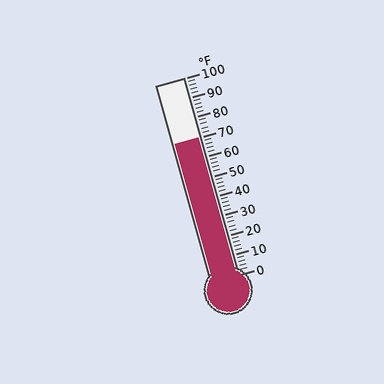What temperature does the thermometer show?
The thermometer shows approximately 70°F.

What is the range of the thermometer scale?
The thermometer scale ranges from 0°F to 100°F.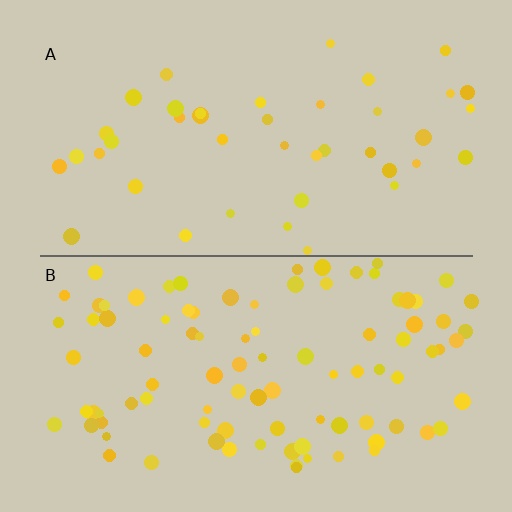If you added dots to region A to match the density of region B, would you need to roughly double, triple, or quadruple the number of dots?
Approximately double.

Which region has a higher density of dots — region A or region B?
B (the bottom).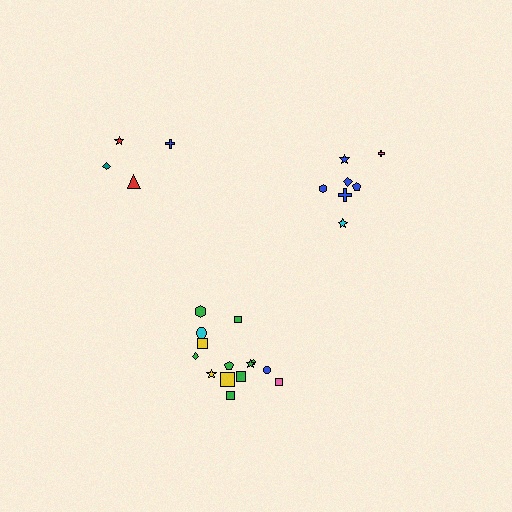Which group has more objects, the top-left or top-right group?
The top-right group.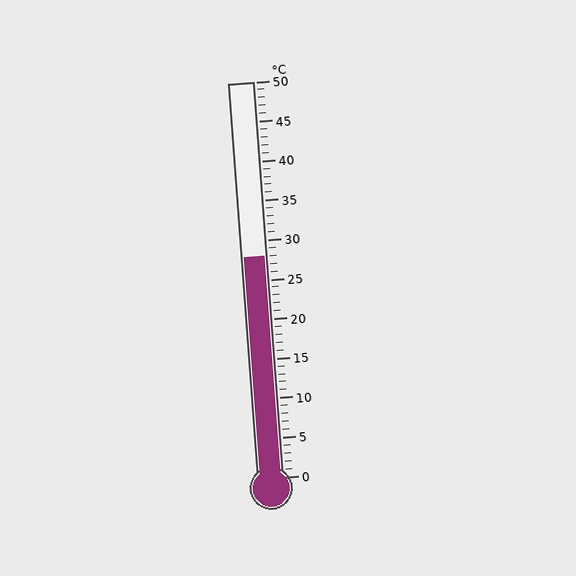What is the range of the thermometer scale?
The thermometer scale ranges from 0°C to 50°C.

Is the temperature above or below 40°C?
The temperature is below 40°C.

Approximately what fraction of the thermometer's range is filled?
The thermometer is filled to approximately 55% of its range.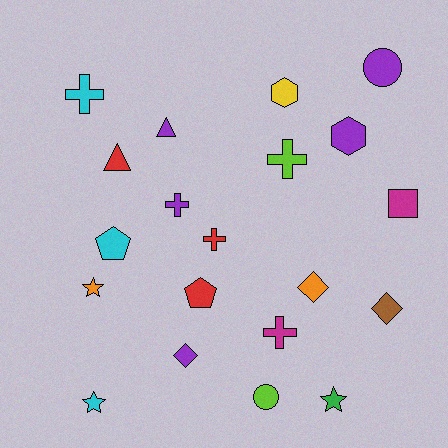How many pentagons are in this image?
There are 2 pentagons.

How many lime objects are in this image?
There are 2 lime objects.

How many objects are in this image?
There are 20 objects.